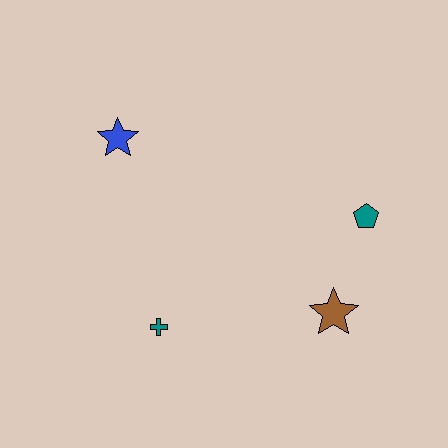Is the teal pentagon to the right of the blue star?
Yes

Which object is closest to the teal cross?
The brown star is closest to the teal cross.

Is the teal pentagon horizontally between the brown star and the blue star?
No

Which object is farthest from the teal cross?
The teal pentagon is farthest from the teal cross.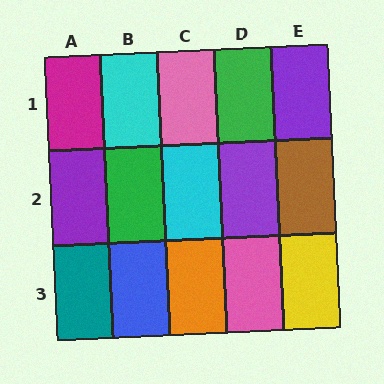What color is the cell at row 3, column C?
Orange.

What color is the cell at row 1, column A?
Magenta.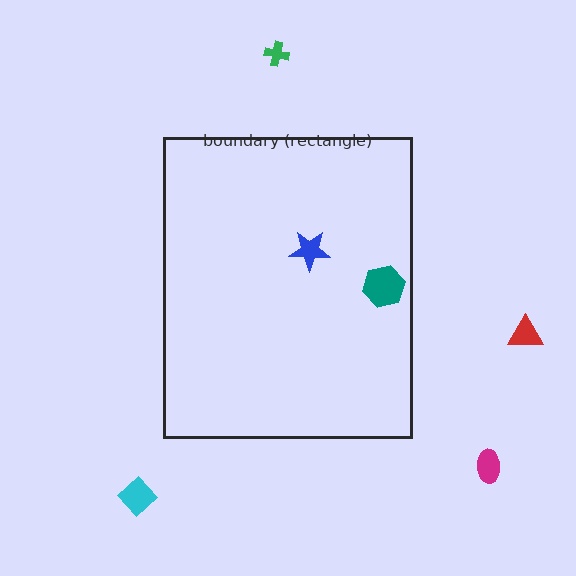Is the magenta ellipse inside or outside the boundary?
Outside.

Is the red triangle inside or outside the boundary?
Outside.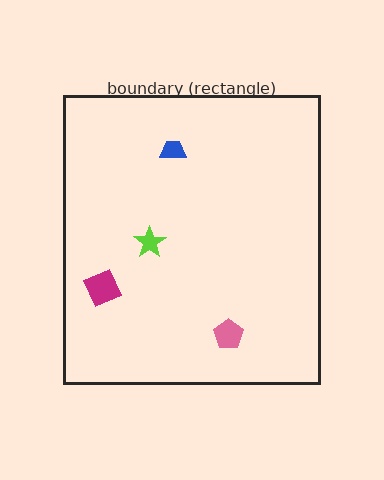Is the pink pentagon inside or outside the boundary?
Inside.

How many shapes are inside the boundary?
4 inside, 0 outside.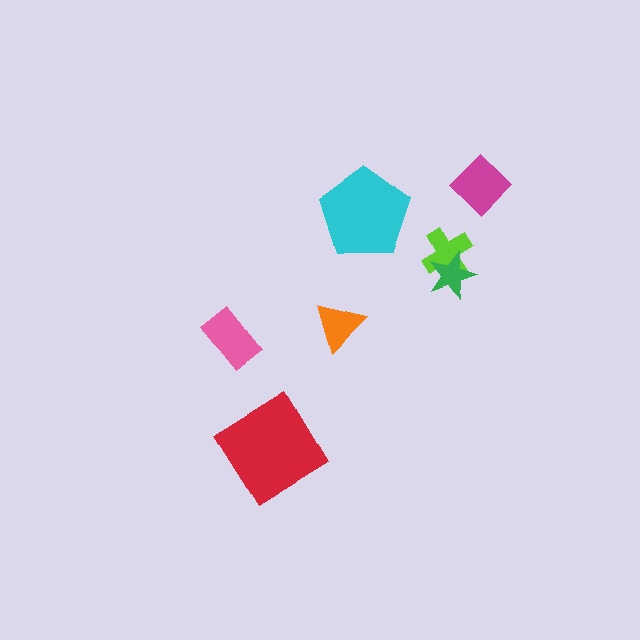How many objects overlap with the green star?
1 object overlaps with the green star.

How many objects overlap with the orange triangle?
0 objects overlap with the orange triangle.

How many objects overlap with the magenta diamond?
0 objects overlap with the magenta diamond.